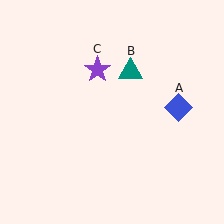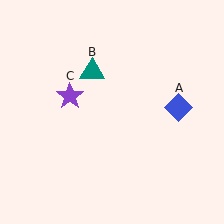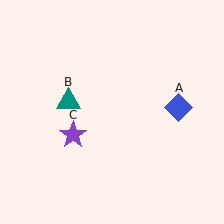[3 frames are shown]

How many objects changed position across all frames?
2 objects changed position: teal triangle (object B), purple star (object C).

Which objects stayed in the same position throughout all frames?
Blue diamond (object A) remained stationary.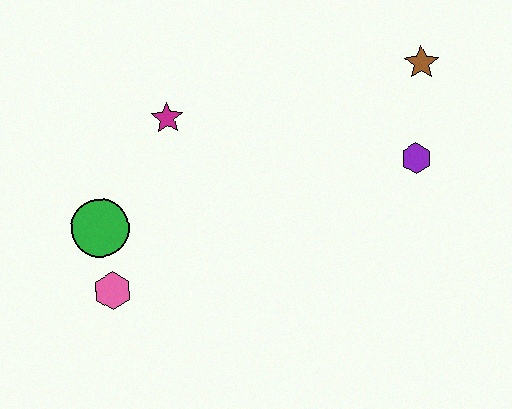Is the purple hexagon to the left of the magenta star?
No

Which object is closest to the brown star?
The purple hexagon is closest to the brown star.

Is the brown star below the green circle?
No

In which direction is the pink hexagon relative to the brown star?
The pink hexagon is to the left of the brown star.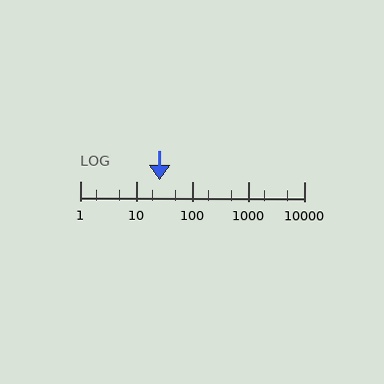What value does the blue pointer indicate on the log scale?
The pointer indicates approximately 26.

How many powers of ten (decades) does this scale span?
The scale spans 4 decades, from 1 to 10000.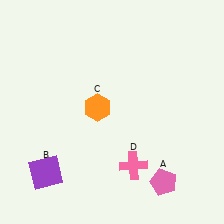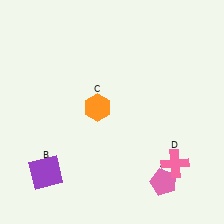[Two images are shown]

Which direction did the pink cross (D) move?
The pink cross (D) moved right.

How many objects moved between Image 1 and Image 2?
1 object moved between the two images.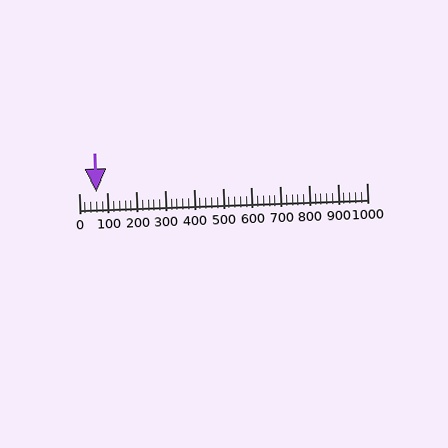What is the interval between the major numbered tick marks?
The major tick marks are spaced 100 units apart.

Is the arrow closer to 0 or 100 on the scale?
The arrow is closer to 100.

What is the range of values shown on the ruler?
The ruler shows values from 0 to 1000.